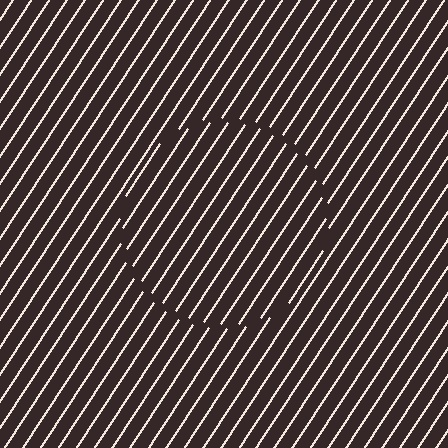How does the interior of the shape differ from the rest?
The interior of the shape contains the same grating, shifted by half a period — the contour is defined by the phase discontinuity where line-ends from the inner and outer gratings abut.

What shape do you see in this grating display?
An illusory circle. The interior of the shape contains the same grating, shifted by half a period — the contour is defined by the phase discontinuity where line-ends from the inner and outer gratings abut.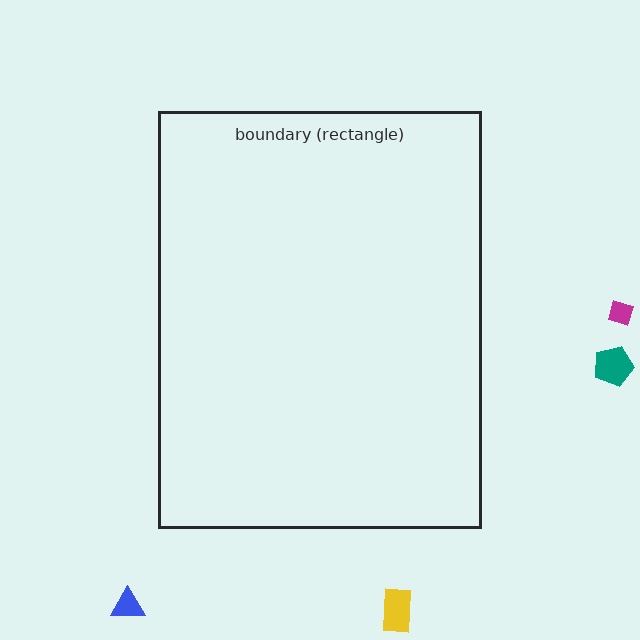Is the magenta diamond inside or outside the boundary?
Outside.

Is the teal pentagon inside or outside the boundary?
Outside.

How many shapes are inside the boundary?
0 inside, 4 outside.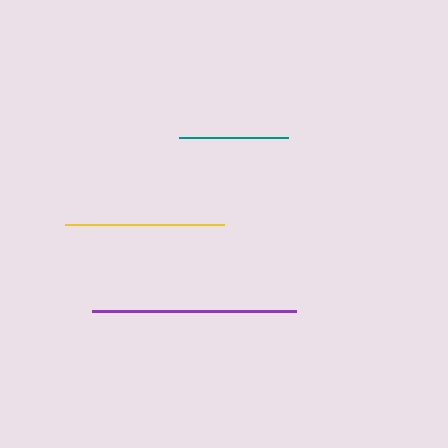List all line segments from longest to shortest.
From longest to shortest: purple, yellow, teal.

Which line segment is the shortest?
The teal line is the shortest at approximately 109 pixels.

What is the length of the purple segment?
The purple segment is approximately 204 pixels long.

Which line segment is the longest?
The purple line is the longest at approximately 204 pixels.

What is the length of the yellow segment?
The yellow segment is approximately 159 pixels long.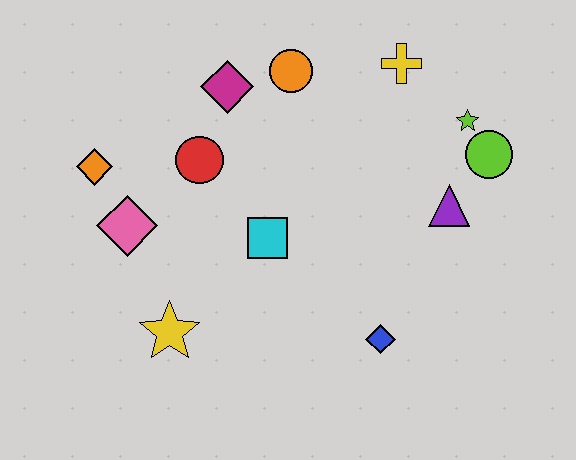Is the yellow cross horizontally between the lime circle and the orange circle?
Yes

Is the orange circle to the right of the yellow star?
Yes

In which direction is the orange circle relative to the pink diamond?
The orange circle is to the right of the pink diamond.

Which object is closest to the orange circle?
The magenta diamond is closest to the orange circle.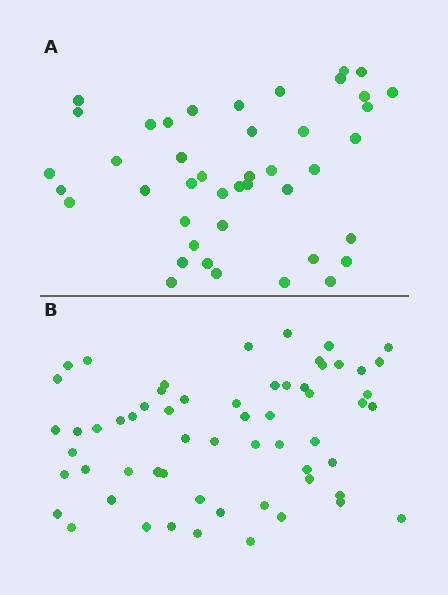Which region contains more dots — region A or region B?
Region B (the bottom region) has more dots.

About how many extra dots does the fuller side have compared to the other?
Region B has approximately 15 more dots than region A.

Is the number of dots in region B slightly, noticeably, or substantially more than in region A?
Region B has noticeably more, but not dramatically so. The ratio is roughly 1.4 to 1.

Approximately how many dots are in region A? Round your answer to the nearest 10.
About 40 dots. (The exact count is 43, which rounds to 40.)